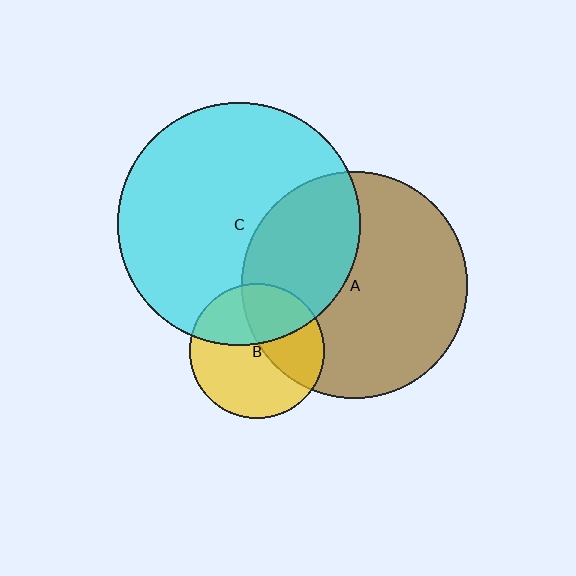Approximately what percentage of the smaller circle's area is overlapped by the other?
Approximately 35%.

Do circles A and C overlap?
Yes.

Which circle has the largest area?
Circle C (cyan).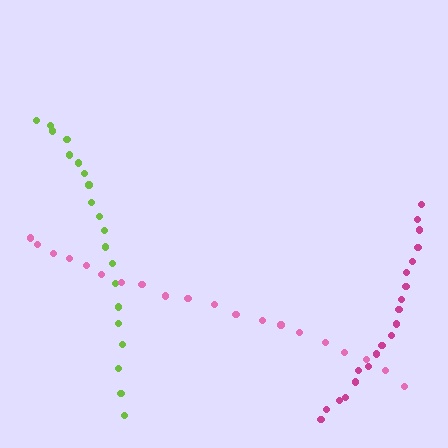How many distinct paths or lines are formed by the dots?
There are 3 distinct paths.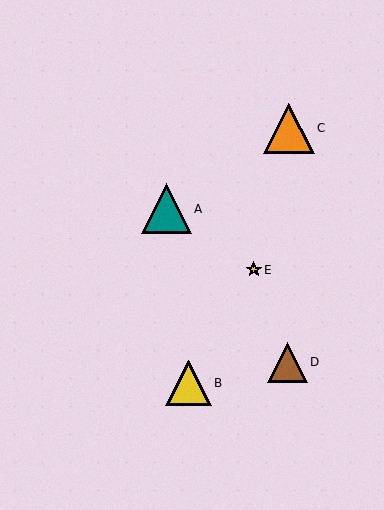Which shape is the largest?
The orange triangle (labeled C) is the largest.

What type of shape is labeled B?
Shape B is a yellow triangle.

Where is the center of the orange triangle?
The center of the orange triangle is at (289, 128).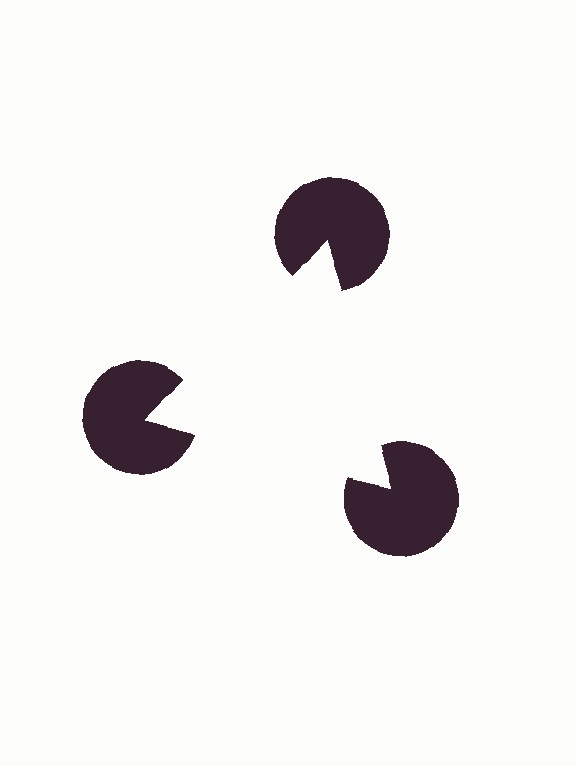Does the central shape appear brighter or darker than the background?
It typically appears slightly brighter than the background, even though no actual brightness change is drawn.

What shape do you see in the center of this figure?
An illusory triangle — its edges are inferred from the aligned wedge cuts in the pac-man discs, not physically drawn.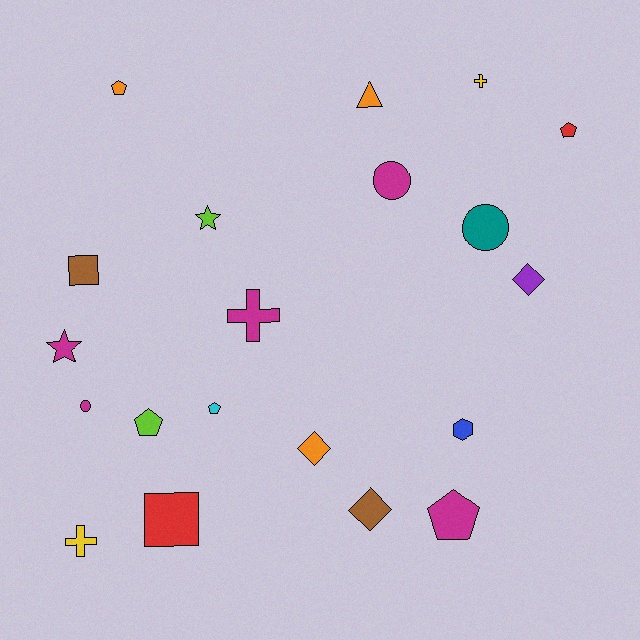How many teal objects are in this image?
There is 1 teal object.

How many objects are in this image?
There are 20 objects.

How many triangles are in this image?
There is 1 triangle.